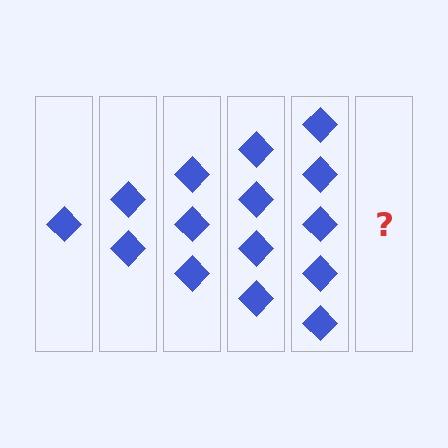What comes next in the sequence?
The next element should be 6 diamonds.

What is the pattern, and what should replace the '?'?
The pattern is that each step adds one more diamond. The '?' should be 6 diamonds.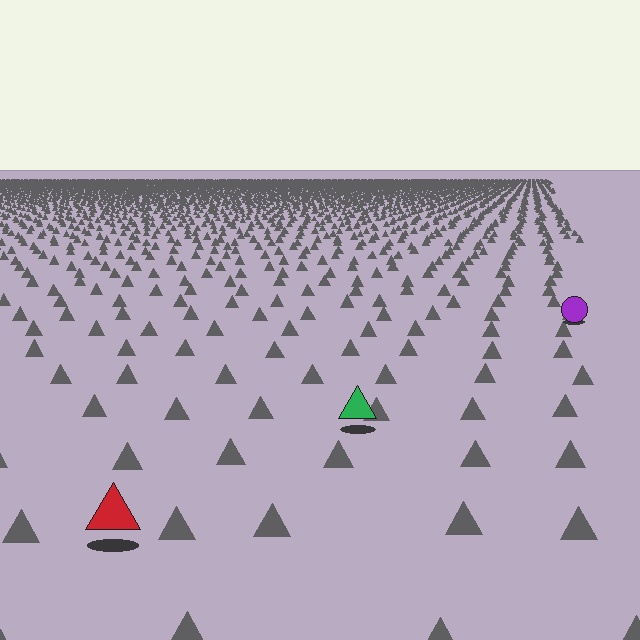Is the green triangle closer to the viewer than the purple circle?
Yes. The green triangle is closer — you can tell from the texture gradient: the ground texture is coarser near it.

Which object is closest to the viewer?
The red triangle is closest. The texture marks near it are larger and more spread out.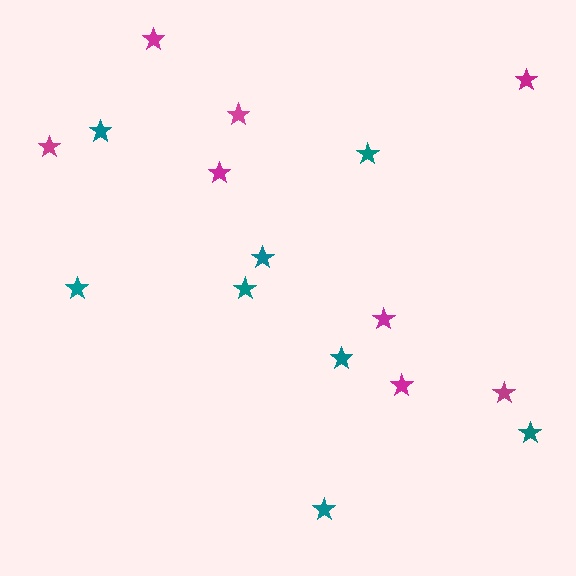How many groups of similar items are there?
There are 2 groups: one group of teal stars (8) and one group of magenta stars (8).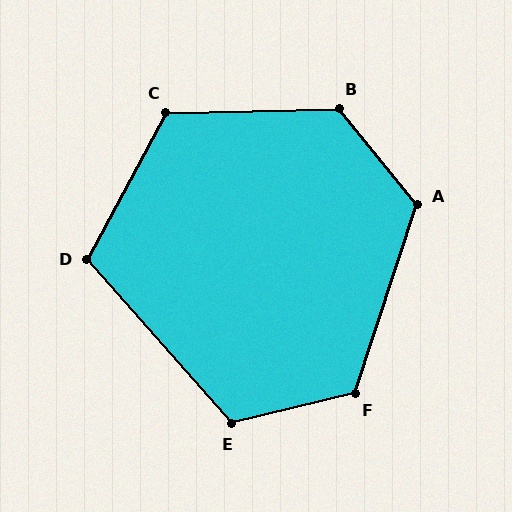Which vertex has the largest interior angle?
B, at approximately 128 degrees.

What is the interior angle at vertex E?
Approximately 118 degrees (obtuse).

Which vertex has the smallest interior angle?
D, at approximately 110 degrees.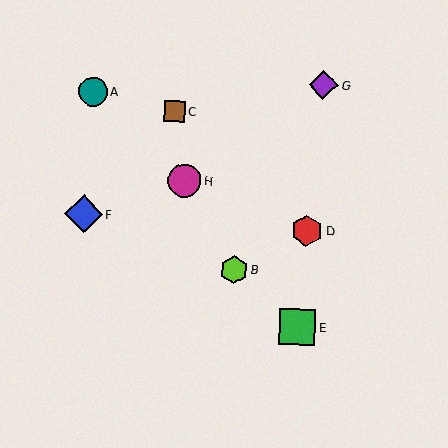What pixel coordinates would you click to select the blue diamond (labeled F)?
Click at (83, 214) to select the blue diamond F.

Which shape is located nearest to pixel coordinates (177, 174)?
The magenta circle (labeled H) at (185, 180) is nearest to that location.